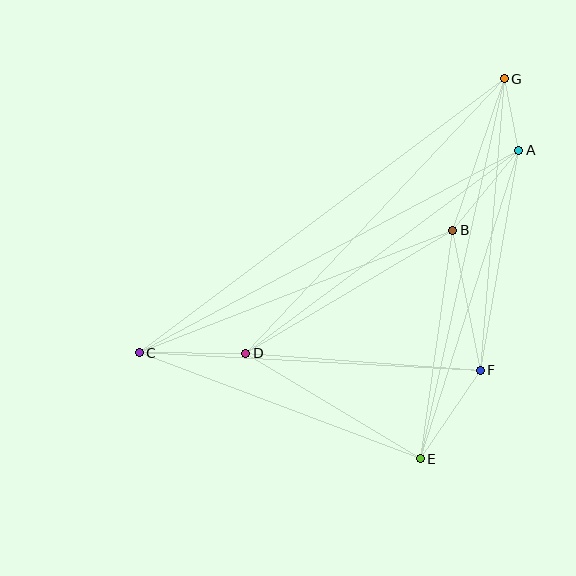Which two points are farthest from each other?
Points C and G are farthest from each other.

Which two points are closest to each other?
Points A and G are closest to each other.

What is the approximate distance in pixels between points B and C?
The distance between B and C is approximately 337 pixels.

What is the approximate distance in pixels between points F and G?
The distance between F and G is approximately 293 pixels.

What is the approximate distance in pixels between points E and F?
The distance between E and F is approximately 107 pixels.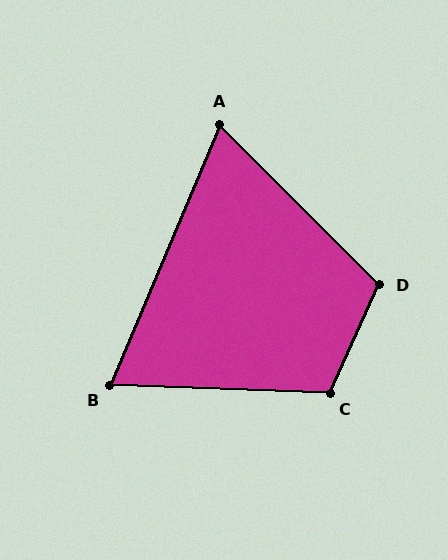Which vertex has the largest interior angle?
C, at approximately 112 degrees.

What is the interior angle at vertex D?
Approximately 111 degrees (obtuse).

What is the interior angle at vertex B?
Approximately 69 degrees (acute).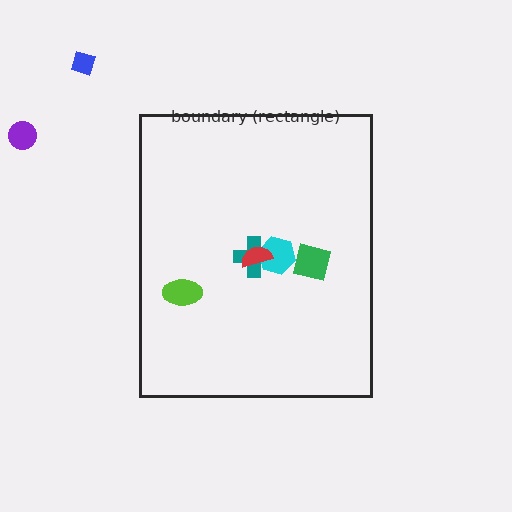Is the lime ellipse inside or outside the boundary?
Inside.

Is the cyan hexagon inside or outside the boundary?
Inside.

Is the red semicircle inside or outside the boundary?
Inside.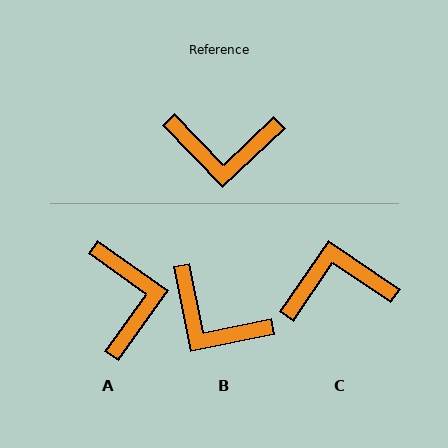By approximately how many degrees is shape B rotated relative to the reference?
Approximately 32 degrees clockwise.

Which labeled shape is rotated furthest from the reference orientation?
C, about 168 degrees away.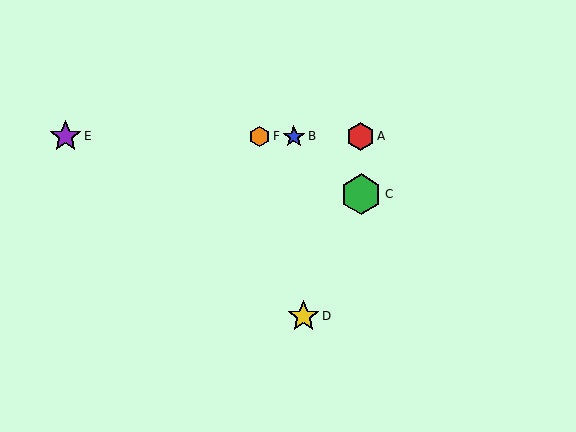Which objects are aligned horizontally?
Objects A, B, E, F are aligned horizontally.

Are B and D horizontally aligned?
No, B is at y≈136 and D is at y≈316.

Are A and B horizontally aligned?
Yes, both are at y≈136.